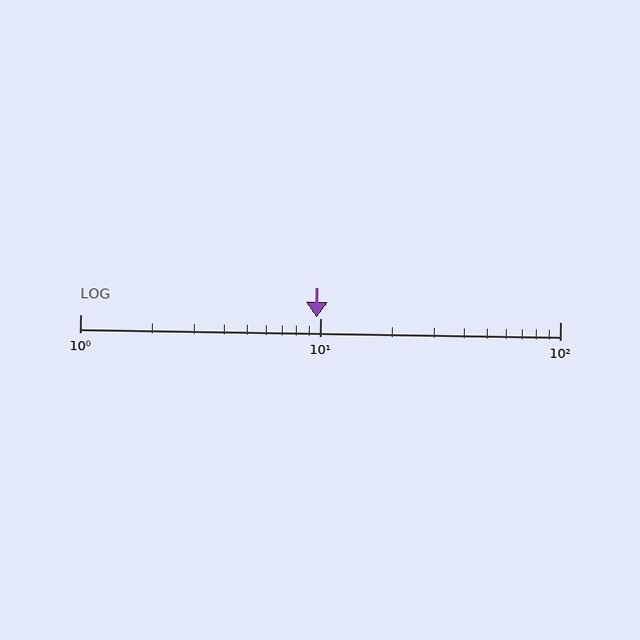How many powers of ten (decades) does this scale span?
The scale spans 2 decades, from 1 to 100.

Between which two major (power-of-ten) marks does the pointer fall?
The pointer is between 1 and 10.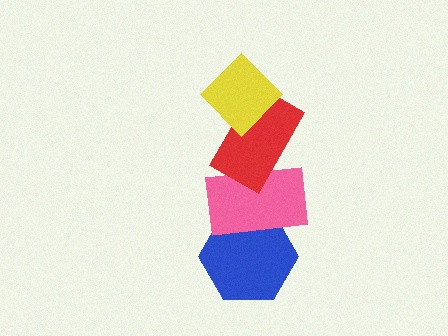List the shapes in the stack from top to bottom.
From top to bottom: the yellow diamond, the red rectangle, the pink rectangle, the blue hexagon.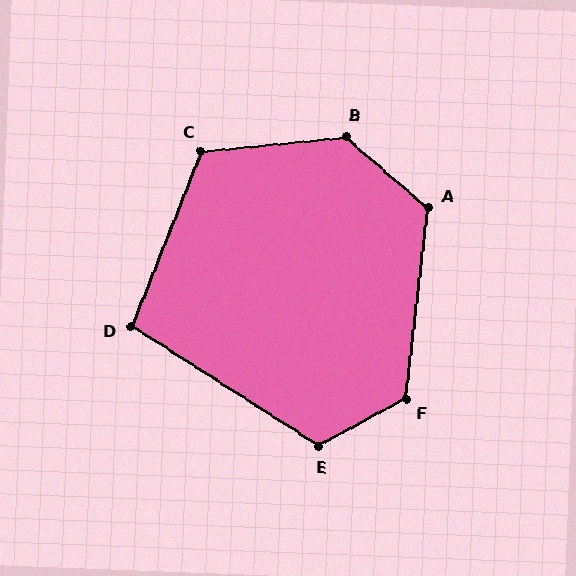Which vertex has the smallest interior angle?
D, at approximately 101 degrees.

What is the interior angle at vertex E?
Approximately 119 degrees (obtuse).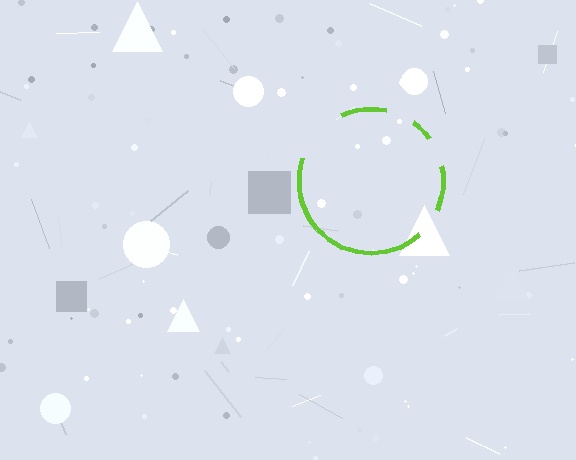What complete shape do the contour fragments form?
The contour fragments form a circle.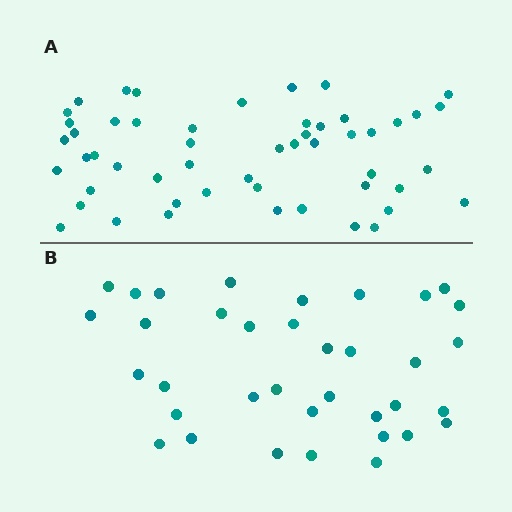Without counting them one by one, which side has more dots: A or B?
Region A (the top region) has more dots.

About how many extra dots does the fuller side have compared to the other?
Region A has approximately 15 more dots than region B.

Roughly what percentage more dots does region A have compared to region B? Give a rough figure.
About 45% more.